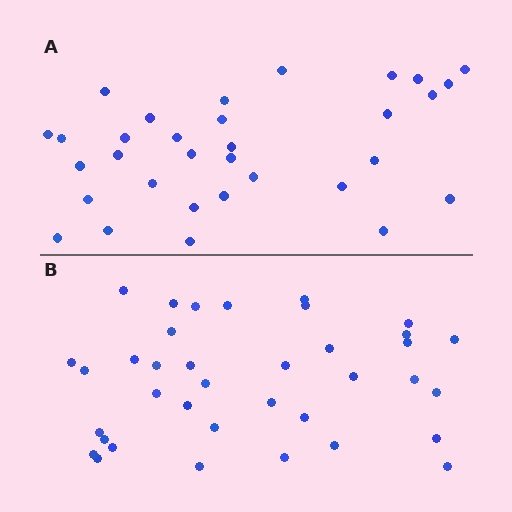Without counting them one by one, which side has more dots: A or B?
Region B (the bottom region) has more dots.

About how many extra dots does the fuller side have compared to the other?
Region B has about 5 more dots than region A.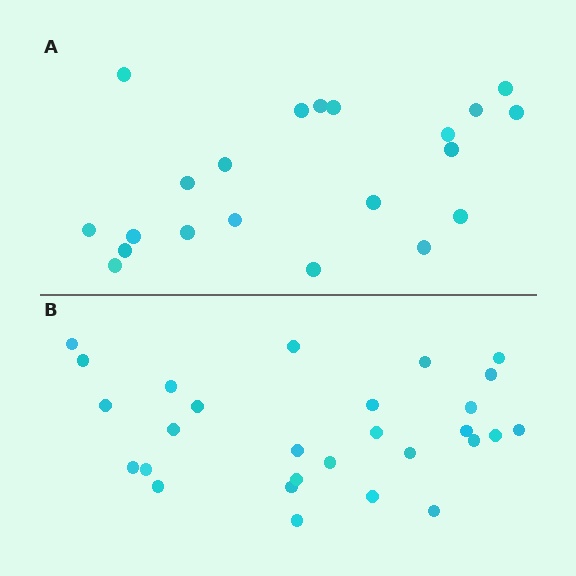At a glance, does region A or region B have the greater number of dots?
Region B (the bottom region) has more dots.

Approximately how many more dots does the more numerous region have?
Region B has roughly 8 or so more dots than region A.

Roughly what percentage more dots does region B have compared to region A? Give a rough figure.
About 35% more.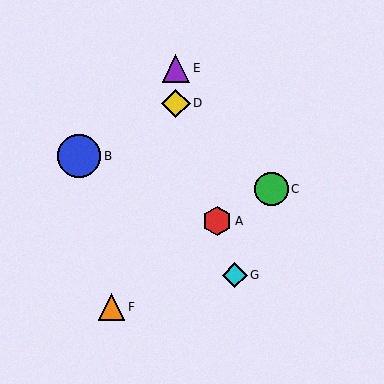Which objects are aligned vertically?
Objects D, E are aligned vertically.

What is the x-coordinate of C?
Object C is at x≈272.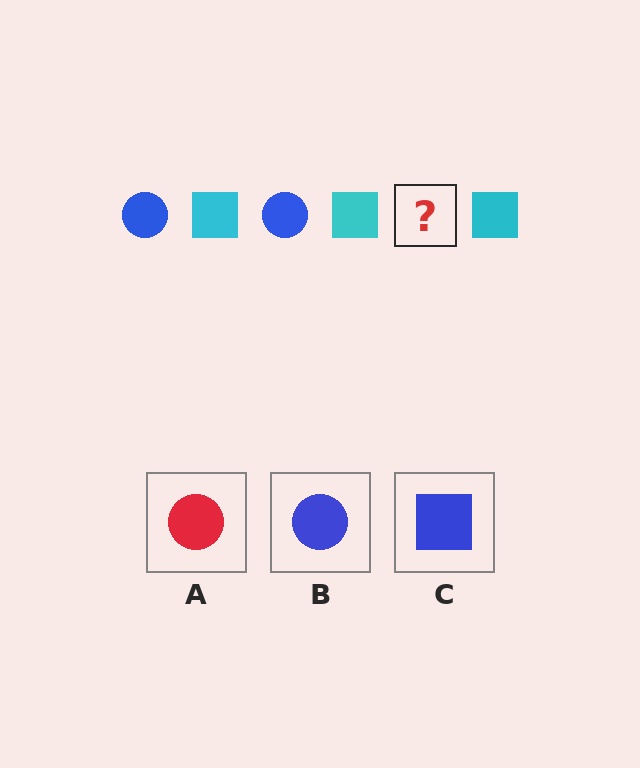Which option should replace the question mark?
Option B.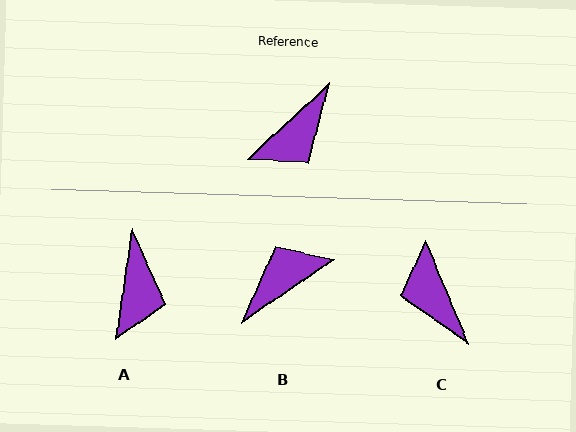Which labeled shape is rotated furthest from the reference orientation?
B, about 171 degrees away.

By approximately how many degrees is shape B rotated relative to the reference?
Approximately 171 degrees counter-clockwise.